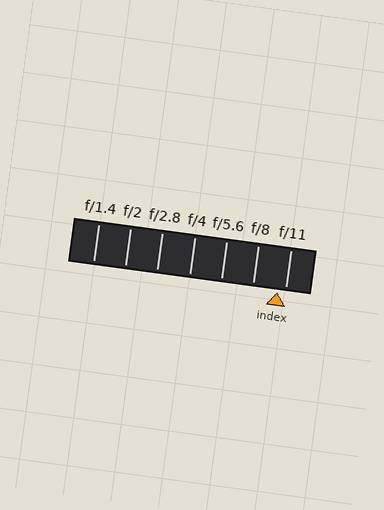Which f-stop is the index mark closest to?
The index mark is closest to f/11.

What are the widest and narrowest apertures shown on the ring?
The widest aperture shown is f/1.4 and the narrowest is f/11.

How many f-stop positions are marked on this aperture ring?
There are 7 f-stop positions marked.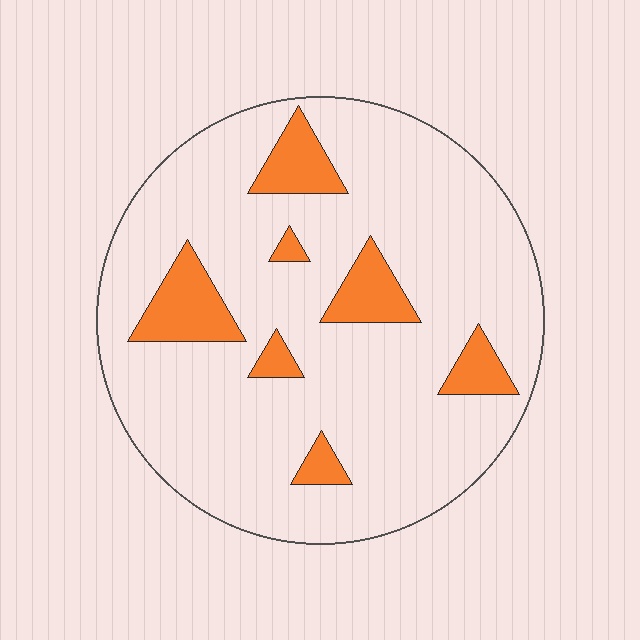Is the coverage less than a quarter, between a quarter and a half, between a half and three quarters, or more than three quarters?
Less than a quarter.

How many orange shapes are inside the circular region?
7.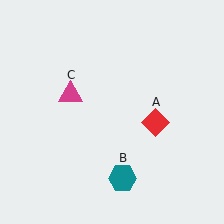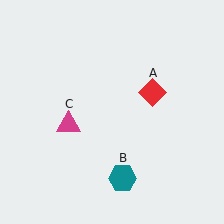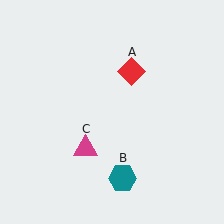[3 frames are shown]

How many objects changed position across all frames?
2 objects changed position: red diamond (object A), magenta triangle (object C).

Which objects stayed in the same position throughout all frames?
Teal hexagon (object B) remained stationary.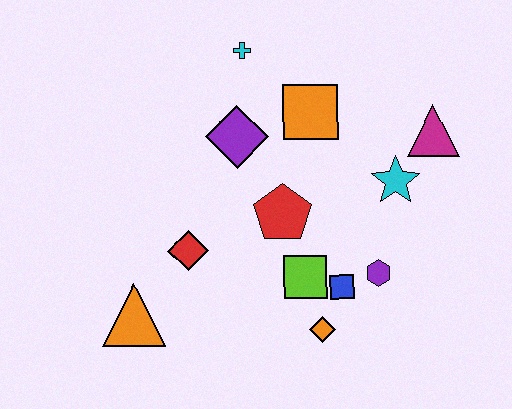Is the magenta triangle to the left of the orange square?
No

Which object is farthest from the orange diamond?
The cyan cross is farthest from the orange diamond.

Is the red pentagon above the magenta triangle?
No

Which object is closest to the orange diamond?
The blue square is closest to the orange diamond.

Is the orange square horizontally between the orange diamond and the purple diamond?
Yes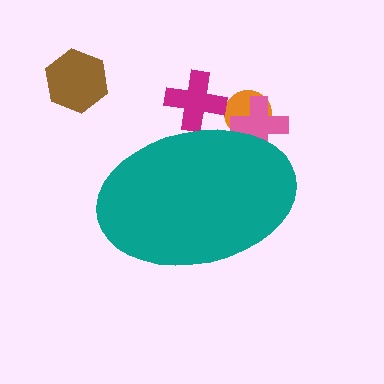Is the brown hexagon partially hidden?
No, the brown hexagon is fully visible.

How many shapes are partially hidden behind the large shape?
3 shapes are partially hidden.